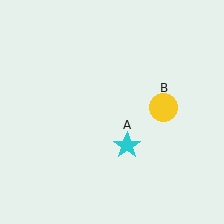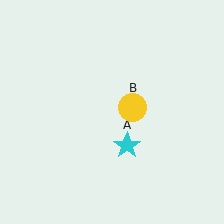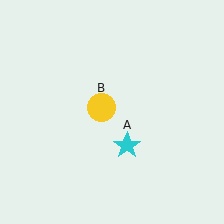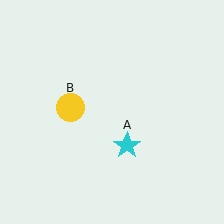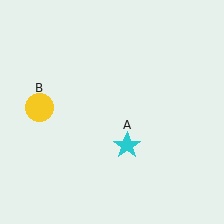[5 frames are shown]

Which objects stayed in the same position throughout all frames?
Cyan star (object A) remained stationary.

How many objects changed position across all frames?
1 object changed position: yellow circle (object B).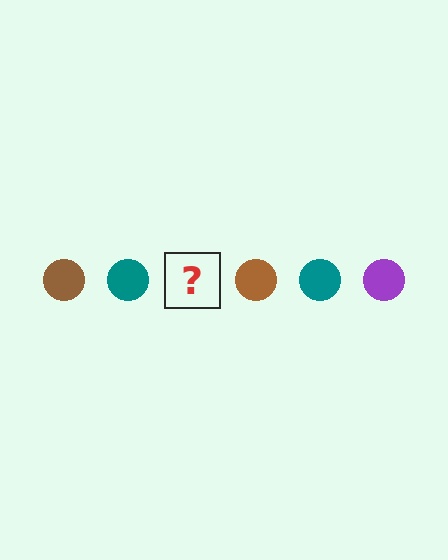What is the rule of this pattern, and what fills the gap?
The rule is that the pattern cycles through brown, teal, purple circles. The gap should be filled with a purple circle.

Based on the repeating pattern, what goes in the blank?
The blank should be a purple circle.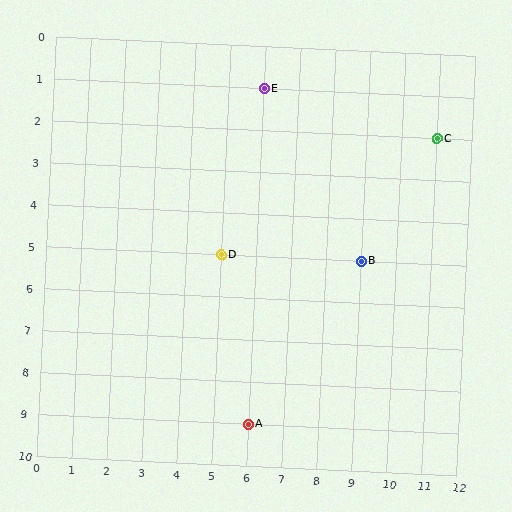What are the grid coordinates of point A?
Point A is at grid coordinates (6, 9).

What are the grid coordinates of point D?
Point D is at grid coordinates (5, 5).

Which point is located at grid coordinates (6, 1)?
Point E is at (6, 1).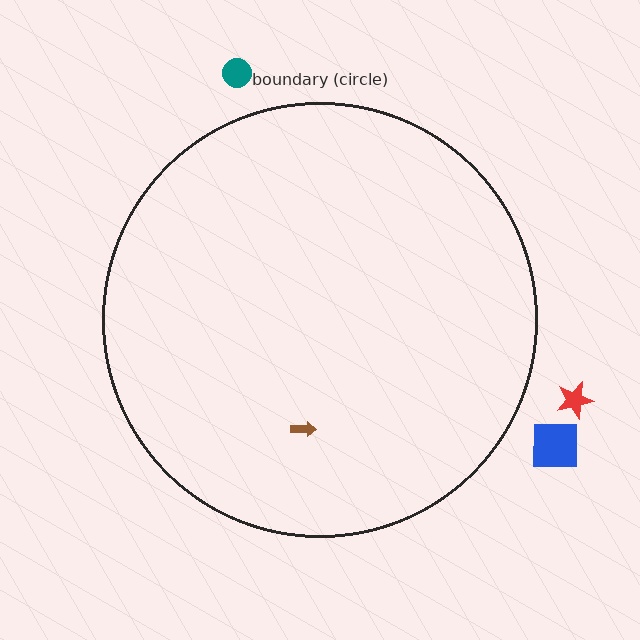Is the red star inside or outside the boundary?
Outside.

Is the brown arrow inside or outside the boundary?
Inside.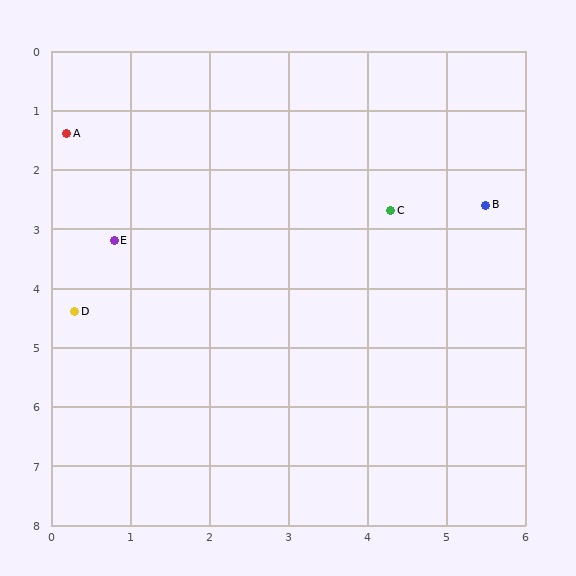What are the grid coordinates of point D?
Point D is at approximately (0.3, 4.4).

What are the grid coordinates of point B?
Point B is at approximately (5.5, 2.6).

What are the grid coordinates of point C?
Point C is at approximately (4.3, 2.7).